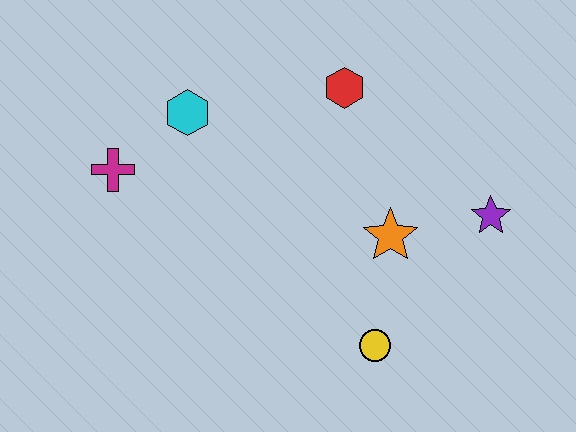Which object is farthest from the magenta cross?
The purple star is farthest from the magenta cross.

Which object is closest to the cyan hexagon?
The magenta cross is closest to the cyan hexagon.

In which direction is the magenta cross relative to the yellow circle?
The magenta cross is to the left of the yellow circle.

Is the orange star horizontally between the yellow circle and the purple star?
Yes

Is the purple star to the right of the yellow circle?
Yes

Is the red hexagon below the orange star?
No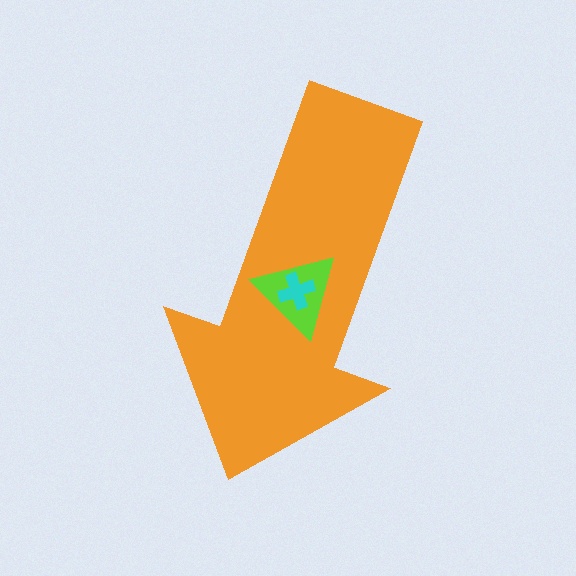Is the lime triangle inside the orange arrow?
Yes.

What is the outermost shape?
The orange arrow.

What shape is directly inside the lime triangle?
The cyan cross.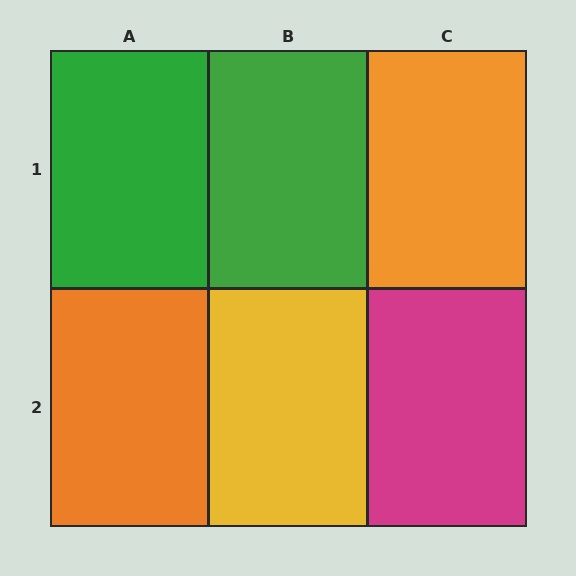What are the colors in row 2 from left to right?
Orange, yellow, magenta.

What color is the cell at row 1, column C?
Orange.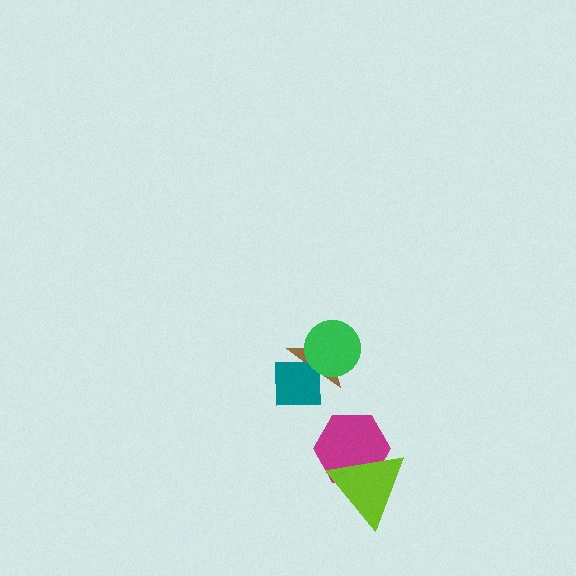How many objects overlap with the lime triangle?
1 object overlaps with the lime triangle.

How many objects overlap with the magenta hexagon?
1 object overlaps with the magenta hexagon.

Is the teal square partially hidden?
Yes, it is partially covered by another shape.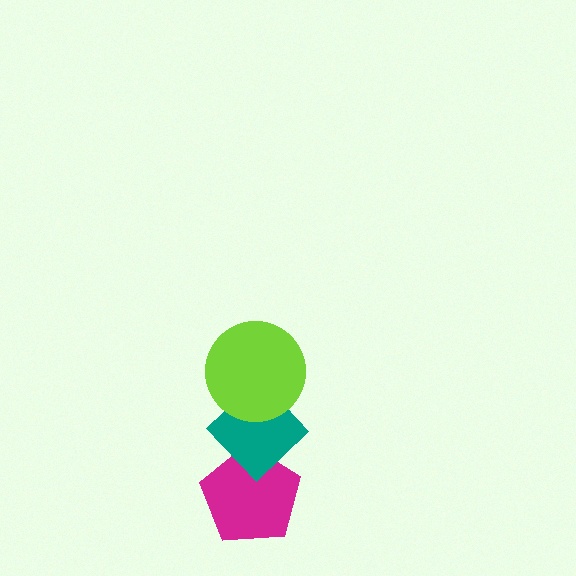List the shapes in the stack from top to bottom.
From top to bottom: the lime circle, the teal diamond, the magenta pentagon.